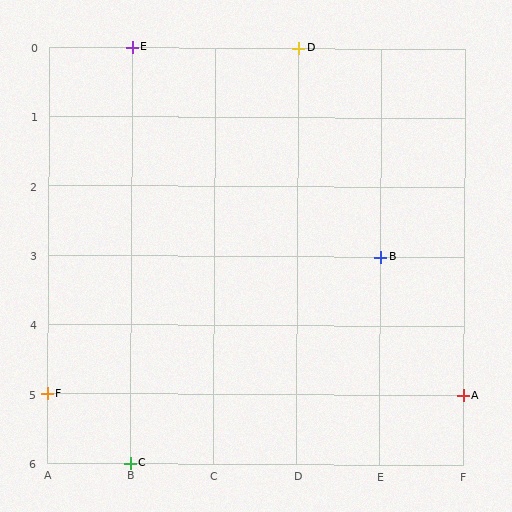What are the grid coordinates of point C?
Point C is at grid coordinates (B, 6).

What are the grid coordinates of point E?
Point E is at grid coordinates (B, 0).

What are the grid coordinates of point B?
Point B is at grid coordinates (E, 3).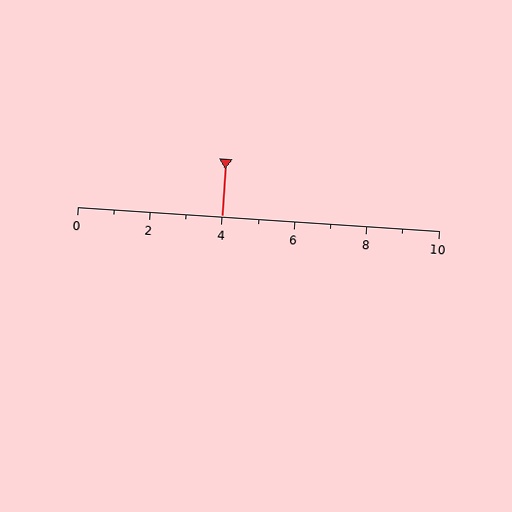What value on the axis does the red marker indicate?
The marker indicates approximately 4.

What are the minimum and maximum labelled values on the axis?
The axis runs from 0 to 10.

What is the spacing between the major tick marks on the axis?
The major ticks are spaced 2 apart.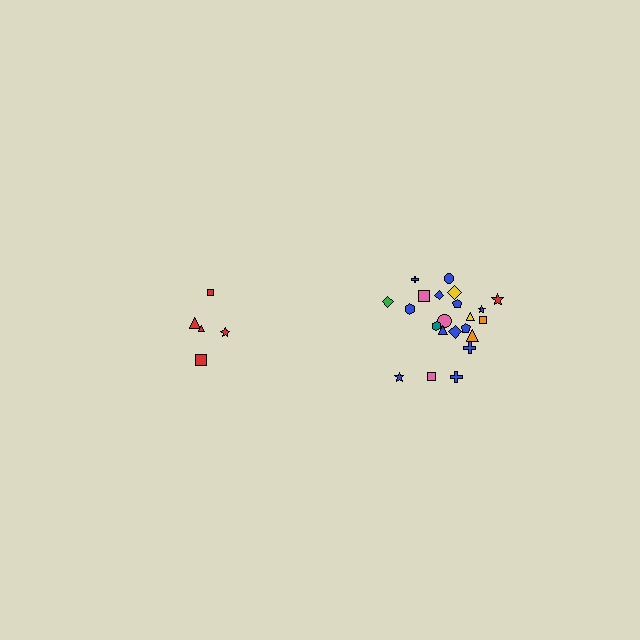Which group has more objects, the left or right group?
The right group.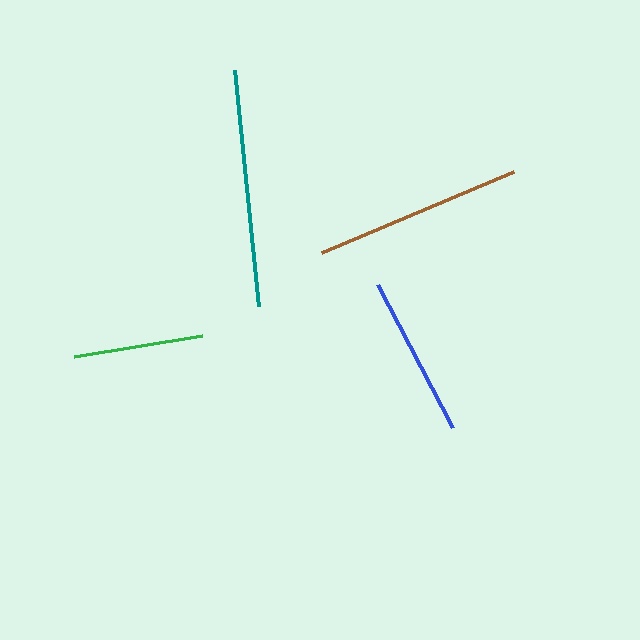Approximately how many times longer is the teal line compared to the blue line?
The teal line is approximately 1.5 times the length of the blue line.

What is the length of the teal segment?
The teal segment is approximately 237 pixels long.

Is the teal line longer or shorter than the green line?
The teal line is longer than the green line.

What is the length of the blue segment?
The blue segment is approximately 162 pixels long.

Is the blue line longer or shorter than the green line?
The blue line is longer than the green line.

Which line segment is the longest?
The teal line is the longest at approximately 237 pixels.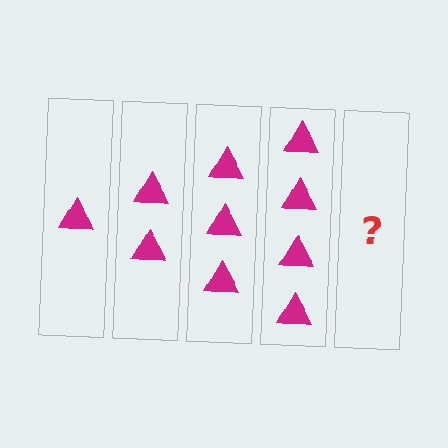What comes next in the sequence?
The next element should be 5 triangles.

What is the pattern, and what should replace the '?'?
The pattern is that each step adds one more triangle. The '?' should be 5 triangles.